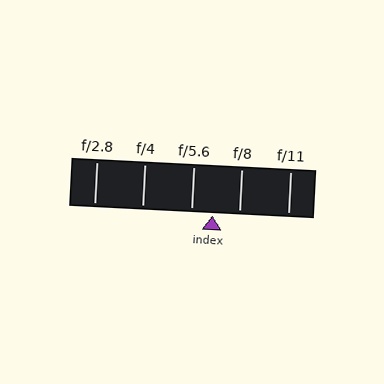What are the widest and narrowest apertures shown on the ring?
The widest aperture shown is f/2.8 and the narrowest is f/11.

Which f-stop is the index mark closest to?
The index mark is closest to f/5.6.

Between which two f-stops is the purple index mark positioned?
The index mark is between f/5.6 and f/8.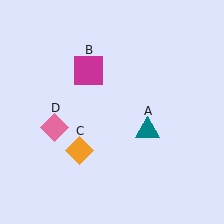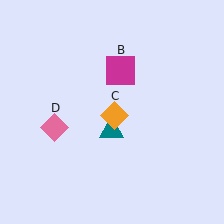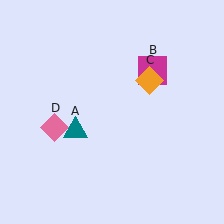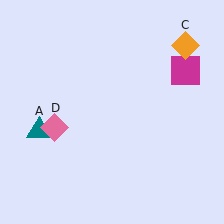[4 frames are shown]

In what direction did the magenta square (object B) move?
The magenta square (object B) moved right.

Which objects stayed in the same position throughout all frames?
Pink diamond (object D) remained stationary.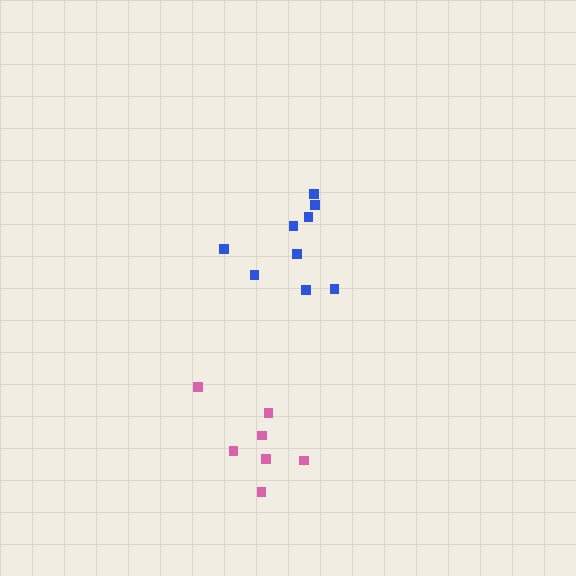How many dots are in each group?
Group 1: 7 dots, Group 2: 9 dots (16 total).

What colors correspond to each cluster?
The clusters are colored: pink, blue.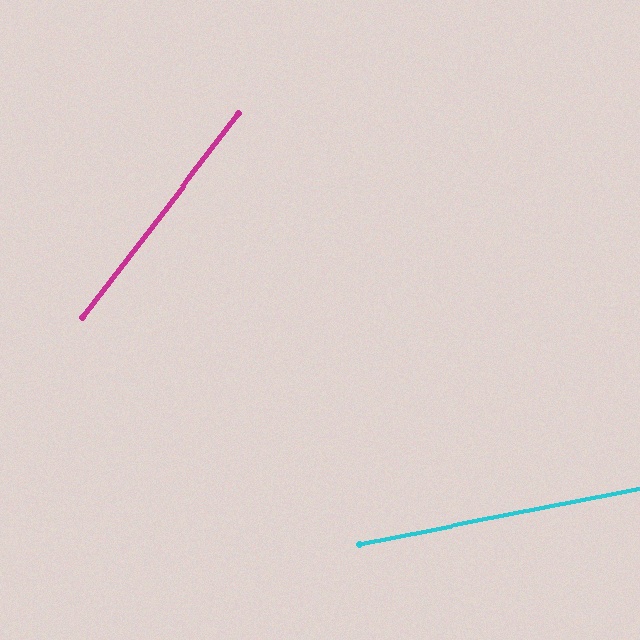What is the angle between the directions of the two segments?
Approximately 41 degrees.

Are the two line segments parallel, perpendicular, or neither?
Neither parallel nor perpendicular — they differ by about 41°.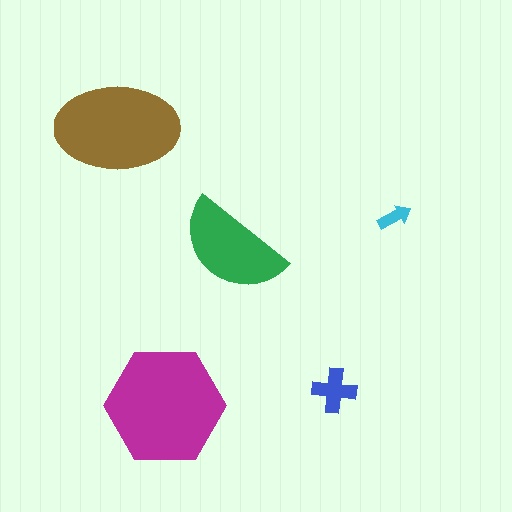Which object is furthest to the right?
The cyan arrow is rightmost.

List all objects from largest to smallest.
The magenta hexagon, the brown ellipse, the green semicircle, the blue cross, the cyan arrow.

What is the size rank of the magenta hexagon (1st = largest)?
1st.